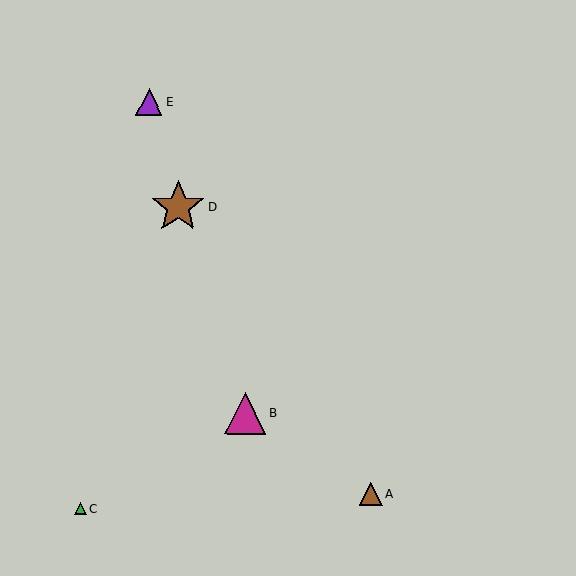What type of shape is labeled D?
Shape D is a brown star.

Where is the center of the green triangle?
The center of the green triangle is at (80, 509).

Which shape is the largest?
The brown star (labeled D) is the largest.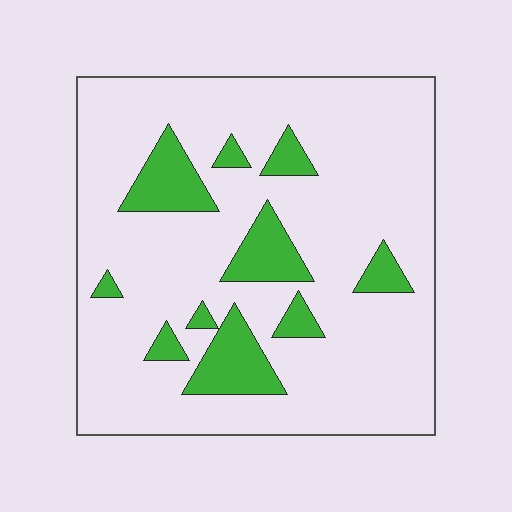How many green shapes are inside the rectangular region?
10.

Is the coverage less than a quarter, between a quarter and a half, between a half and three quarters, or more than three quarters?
Less than a quarter.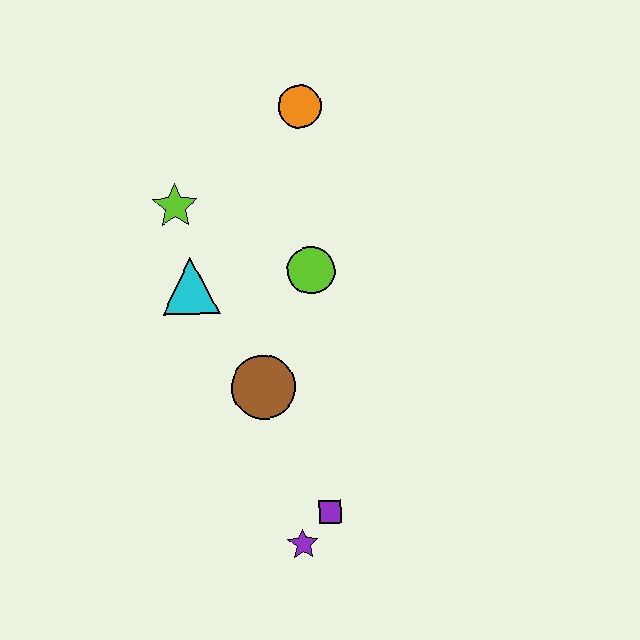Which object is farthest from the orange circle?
The purple star is farthest from the orange circle.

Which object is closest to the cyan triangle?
The lime star is closest to the cyan triangle.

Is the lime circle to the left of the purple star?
No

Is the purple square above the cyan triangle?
No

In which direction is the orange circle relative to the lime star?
The orange circle is to the right of the lime star.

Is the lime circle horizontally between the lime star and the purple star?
No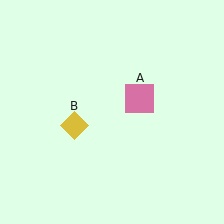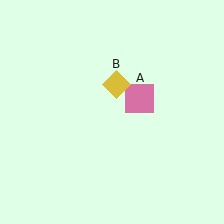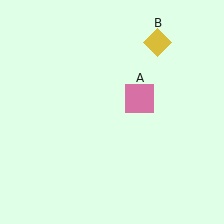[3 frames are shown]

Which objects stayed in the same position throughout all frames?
Pink square (object A) remained stationary.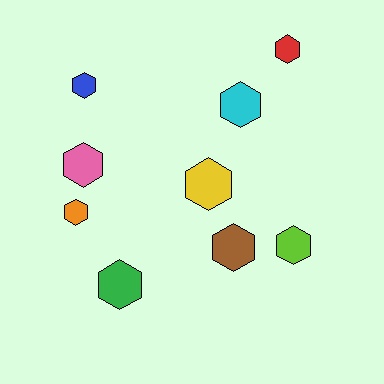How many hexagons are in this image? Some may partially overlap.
There are 9 hexagons.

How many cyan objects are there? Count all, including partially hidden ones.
There is 1 cyan object.